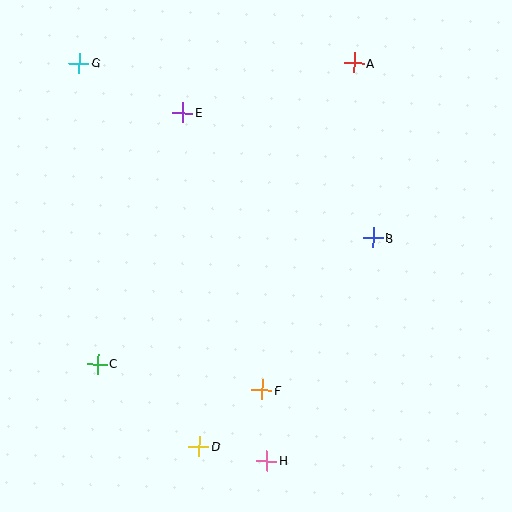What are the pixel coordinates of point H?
Point H is at (267, 461).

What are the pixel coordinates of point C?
Point C is at (97, 364).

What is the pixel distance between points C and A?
The distance between C and A is 395 pixels.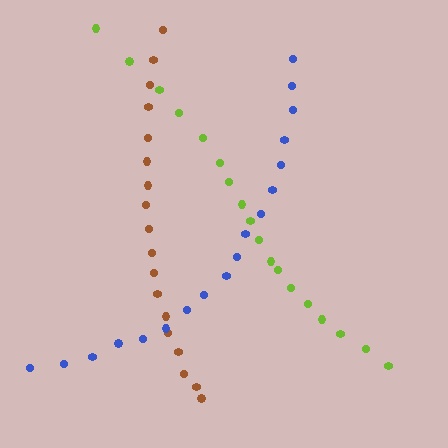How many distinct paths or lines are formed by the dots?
There are 3 distinct paths.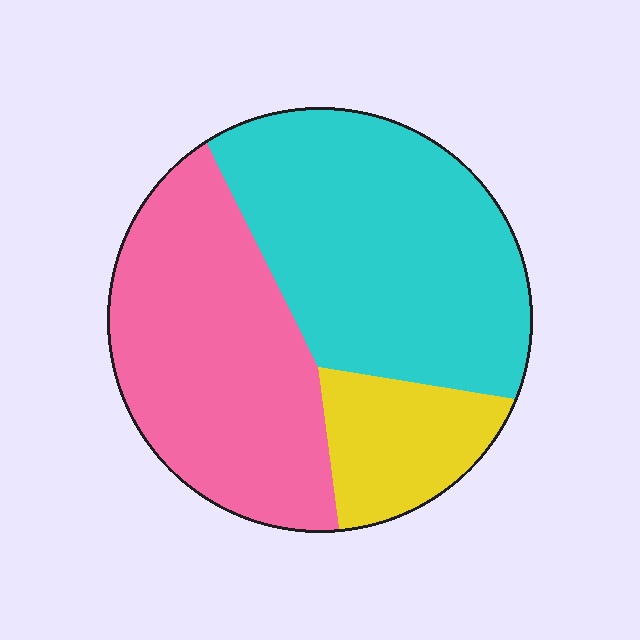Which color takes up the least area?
Yellow, at roughly 15%.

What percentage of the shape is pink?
Pink covers 40% of the shape.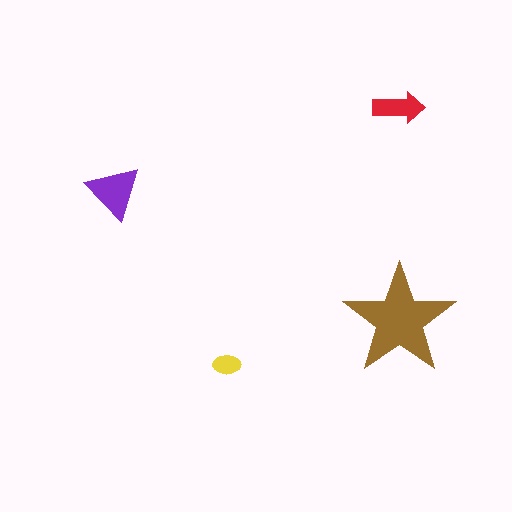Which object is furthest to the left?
The purple triangle is leftmost.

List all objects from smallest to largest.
The yellow ellipse, the red arrow, the purple triangle, the brown star.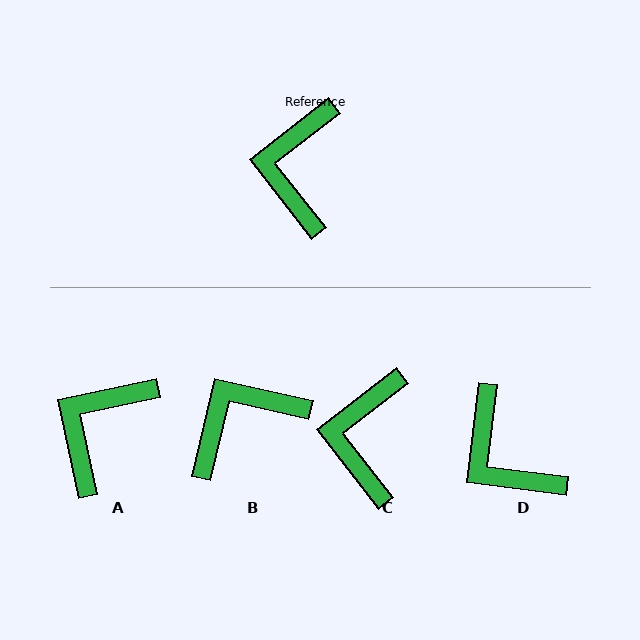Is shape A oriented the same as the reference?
No, it is off by about 26 degrees.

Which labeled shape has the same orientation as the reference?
C.